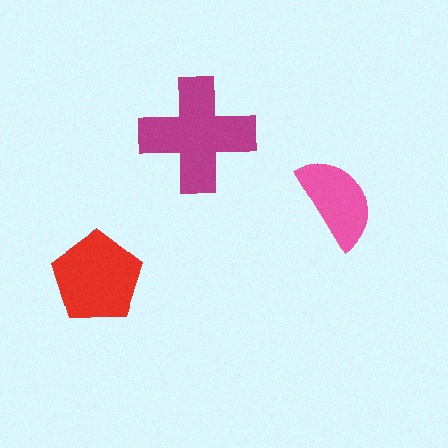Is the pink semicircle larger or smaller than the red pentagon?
Smaller.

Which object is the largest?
The magenta cross.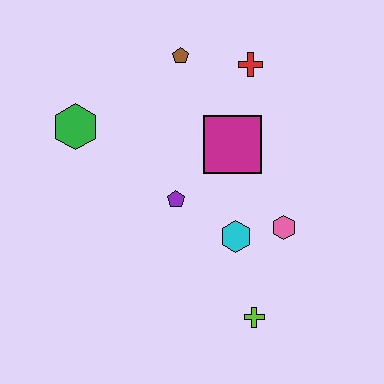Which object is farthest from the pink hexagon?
The green hexagon is farthest from the pink hexagon.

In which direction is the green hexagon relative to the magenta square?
The green hexagon is to the left of the magenta square.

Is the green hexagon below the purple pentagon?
No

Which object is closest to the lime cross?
The cyan hexagon is closest to the lime cross.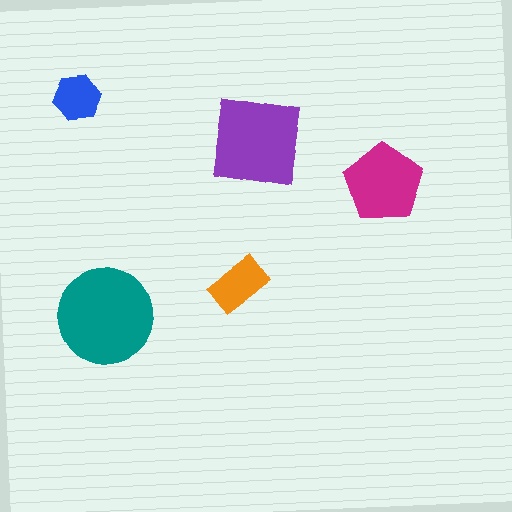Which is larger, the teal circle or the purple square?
The teal circle.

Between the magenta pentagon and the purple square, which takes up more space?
The purple square.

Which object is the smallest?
The blue hexagon.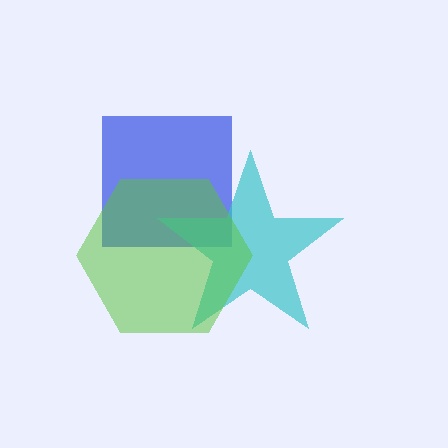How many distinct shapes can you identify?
There are 3 distinct shapes: a blue square, a cyan star, a lime hexagon.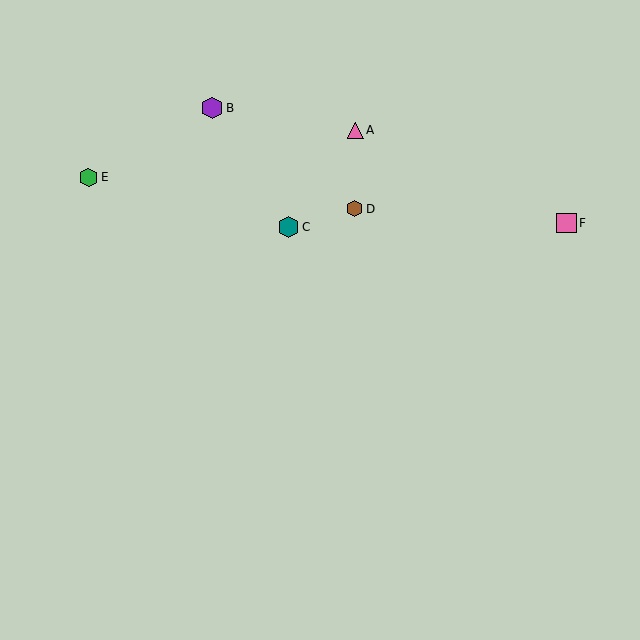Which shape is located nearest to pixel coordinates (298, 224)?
The teal hexagon (labeled C) at (288, 227) is nearest to that location.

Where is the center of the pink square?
The center of the pink square is at (567, 223).